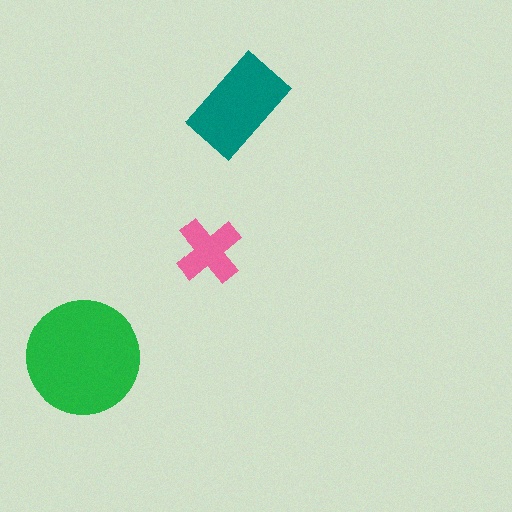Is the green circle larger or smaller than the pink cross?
Larger.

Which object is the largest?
The green circle.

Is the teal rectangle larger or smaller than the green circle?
Smaller.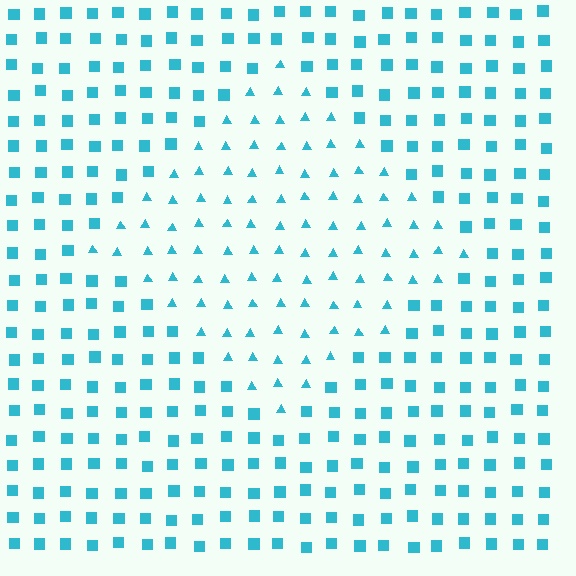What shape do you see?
I see a diamond.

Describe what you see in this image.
The image is filled with small cyan elements arranged in a uniform grid. A diamond-shaped region contains triangles, while the surrounding area contains squares. The boundary is defined purely by the change in element shape.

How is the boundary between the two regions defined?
The boundary is defined by a change in element shape: triangles inside vs. squares outside. All elements share the same color and spacing.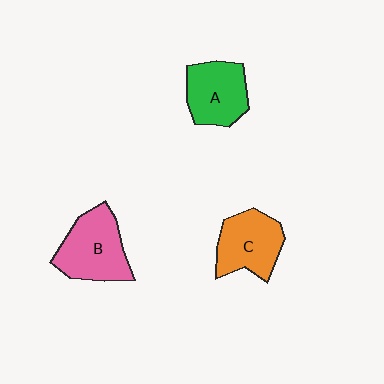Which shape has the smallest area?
Shape A (green).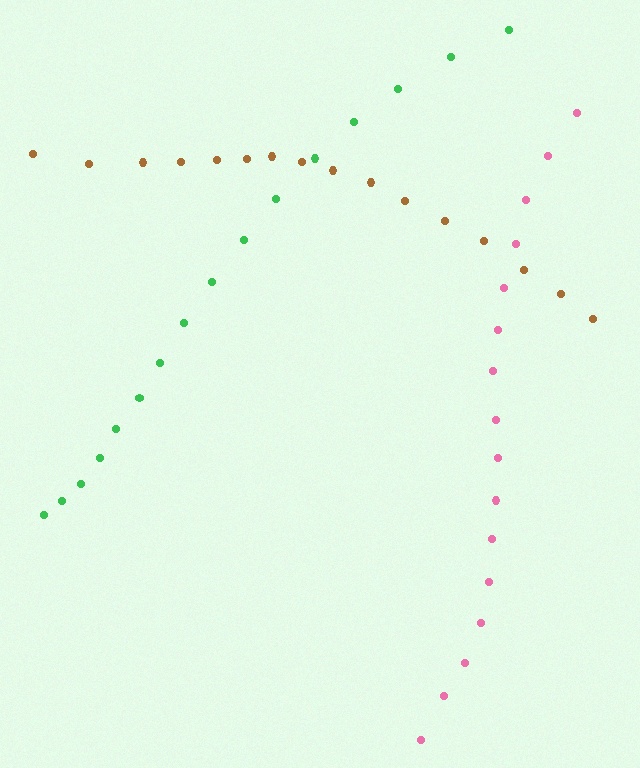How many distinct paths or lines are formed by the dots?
There are 3 distinct paths.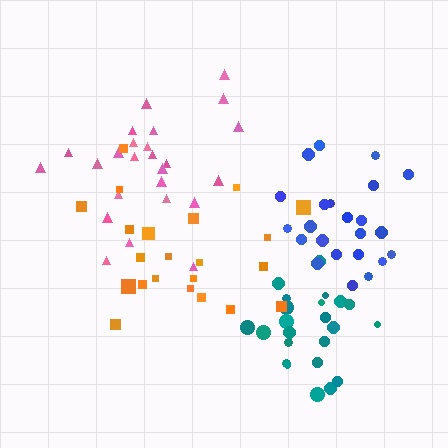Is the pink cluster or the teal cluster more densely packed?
Teal.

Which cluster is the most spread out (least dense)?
Orange.